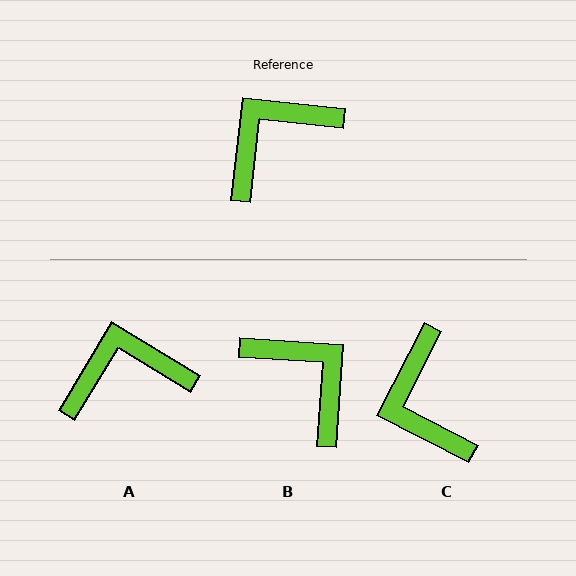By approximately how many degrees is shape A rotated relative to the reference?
Approximately 25 degrees clockwise.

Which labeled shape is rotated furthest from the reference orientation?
B, about 87 degrees away.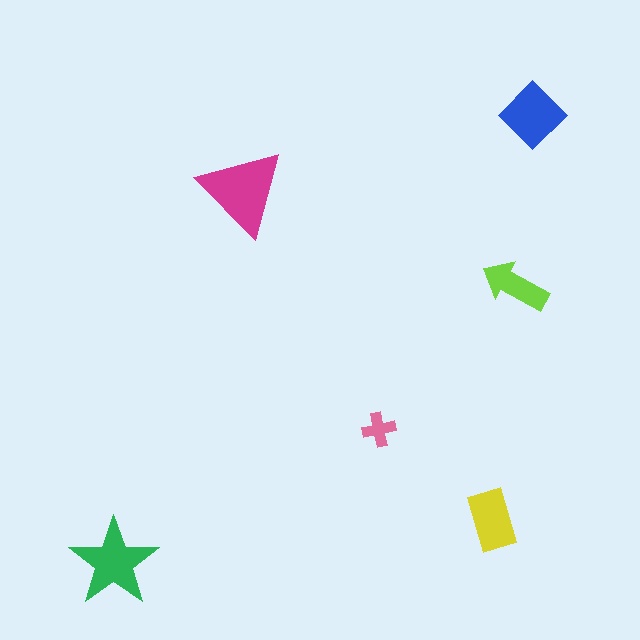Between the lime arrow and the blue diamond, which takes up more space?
The blue diamond.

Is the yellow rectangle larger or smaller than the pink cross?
Larger.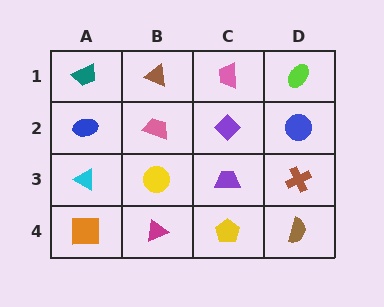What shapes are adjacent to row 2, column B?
A brown triangle (row 1, column B), a yellow circle (row 3, column B), a blue ellipse (row 2, column A), a purple diamond (row 2, column C).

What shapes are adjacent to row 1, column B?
A pink trapezoid (row 2, column B), a teal trapezoid (row 1, column A), a pink trapezoid (row 1, column C).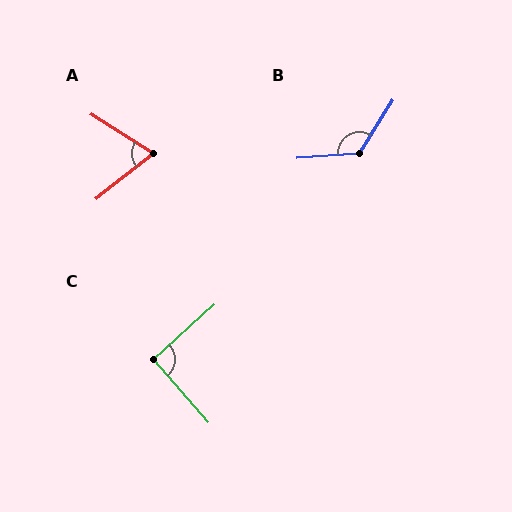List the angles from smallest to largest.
A (71°), C (91°), B (127°).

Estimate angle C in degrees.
Approximately 91 degrees.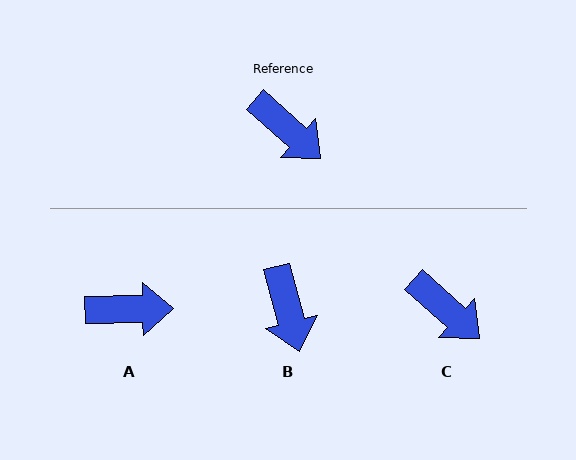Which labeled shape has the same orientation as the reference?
C.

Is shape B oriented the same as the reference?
No, it is off by about 33 degrees.